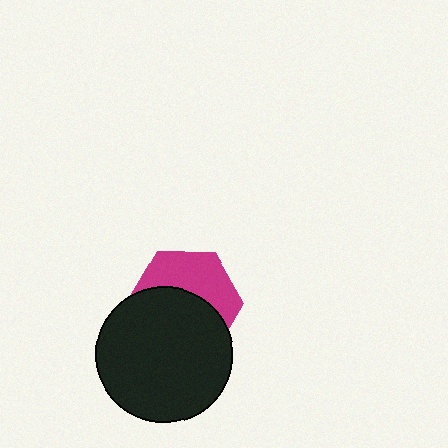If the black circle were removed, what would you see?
You would see the complete magenta hexagon.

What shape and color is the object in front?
The object in front is a black circle.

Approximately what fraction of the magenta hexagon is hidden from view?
Roughly 56% of the magenta hexagon is hidden behind the black circle.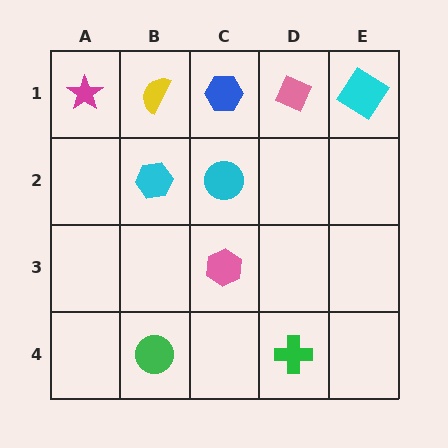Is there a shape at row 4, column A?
No, that cell is empty.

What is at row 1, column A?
A magenta star.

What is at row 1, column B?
A yellow semicircle.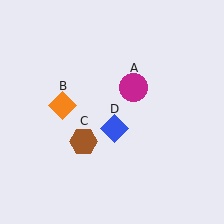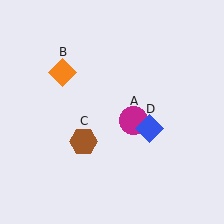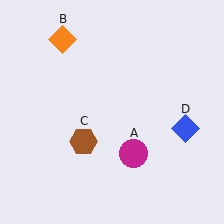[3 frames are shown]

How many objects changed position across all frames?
3 objects changed position: magenta circle (object A), orange diamond (object B), blue diamond (object D).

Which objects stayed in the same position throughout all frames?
Brown hexagon (object C) remained stationary.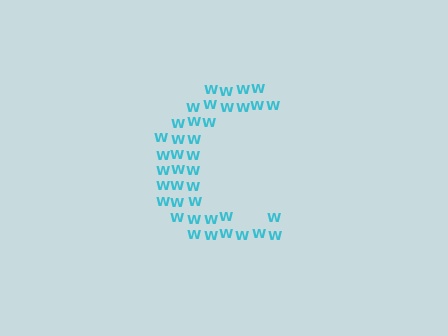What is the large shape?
The large shape is the letter C.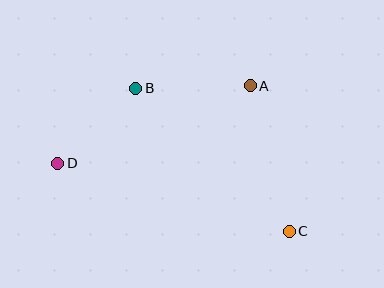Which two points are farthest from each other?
Points C and D are farthest from each other.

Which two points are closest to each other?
Points B and D are closest to each other.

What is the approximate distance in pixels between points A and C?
The distance between A and C is approximately 150 pixels.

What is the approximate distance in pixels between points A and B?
The distance between A and B is approximately 114 pixels.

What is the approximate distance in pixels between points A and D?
The distance between A and D is approximately 207 pixels.